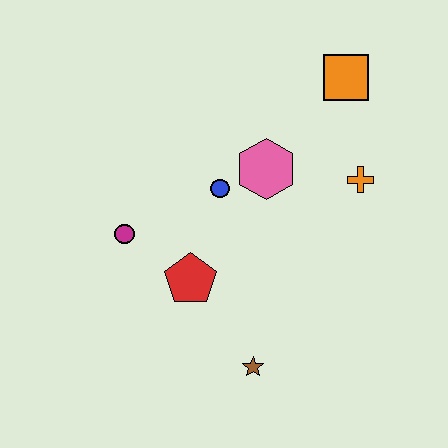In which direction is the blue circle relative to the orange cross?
The blue circle is to the left of the orange cross.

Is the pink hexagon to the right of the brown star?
Yes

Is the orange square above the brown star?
Yes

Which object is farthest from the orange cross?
The magenta circle is farthest from the orange cross.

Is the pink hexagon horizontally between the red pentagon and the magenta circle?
No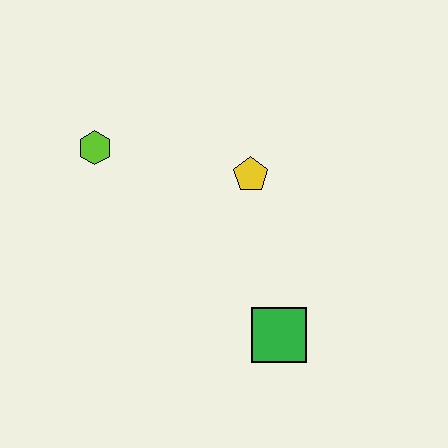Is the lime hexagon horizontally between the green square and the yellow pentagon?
No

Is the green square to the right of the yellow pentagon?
Yes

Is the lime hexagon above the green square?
Yes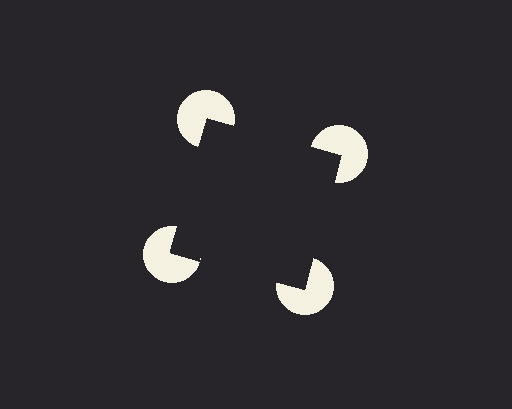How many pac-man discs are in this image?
There are 4 — one at each vertex of the illusory square.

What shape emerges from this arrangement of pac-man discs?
An illusory square — its edges are inferred from the aligned wedge cuts in the pac-man discs, not physically drawn.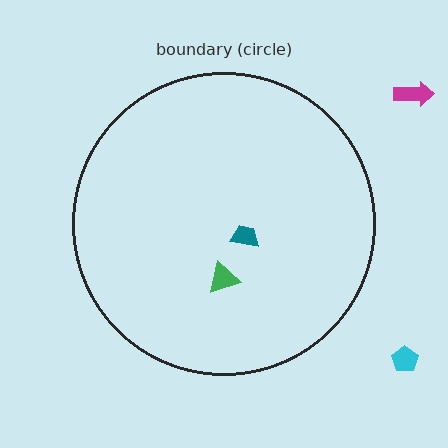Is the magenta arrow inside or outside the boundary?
Outside.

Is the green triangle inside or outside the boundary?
Inside.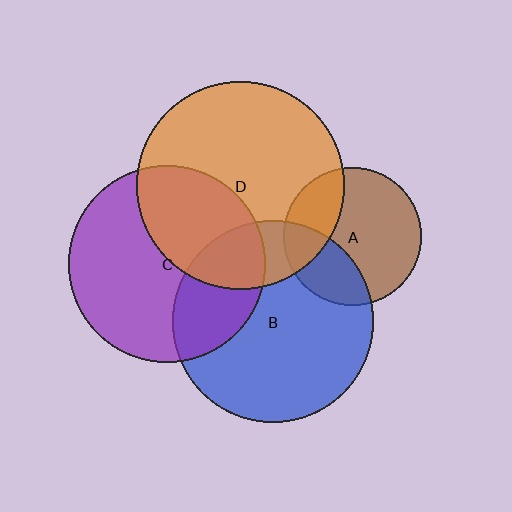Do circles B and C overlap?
Yes.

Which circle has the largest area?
Circle D (orange).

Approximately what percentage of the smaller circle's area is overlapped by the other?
Approximately 30%.